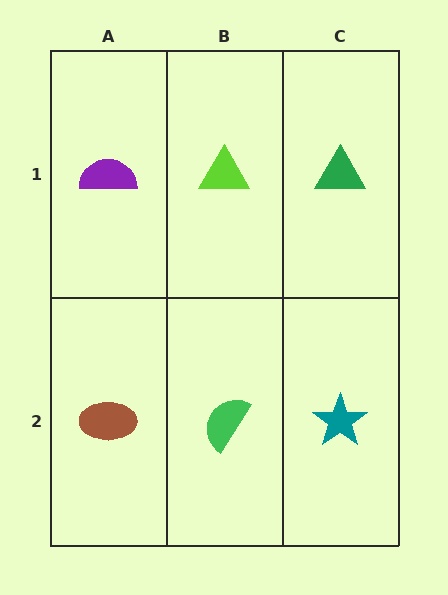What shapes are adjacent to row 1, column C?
A teal star (row 2, column C), a lime triangle (row 1, column B).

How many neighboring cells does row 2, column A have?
2.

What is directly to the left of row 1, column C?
A lime triangle.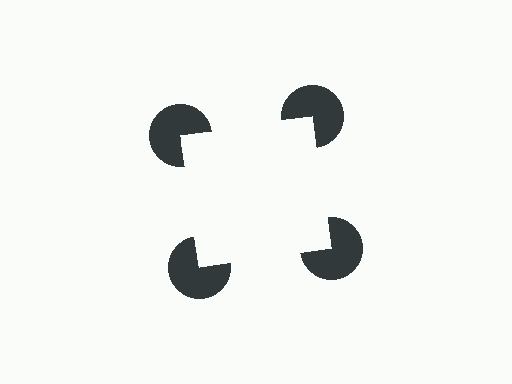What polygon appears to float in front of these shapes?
An illusory square — its edges are inferred from the aligned wedge cuts in the pac-man discs, not physically drawn.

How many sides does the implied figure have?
4 sides.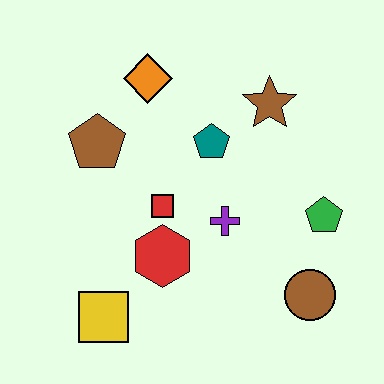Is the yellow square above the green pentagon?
No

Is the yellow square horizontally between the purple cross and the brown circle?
No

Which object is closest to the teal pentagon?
The brown star is closest to the teal pentagon.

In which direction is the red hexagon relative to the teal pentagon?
The red hexagon is below the teal pentagon.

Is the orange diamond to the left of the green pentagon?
Yes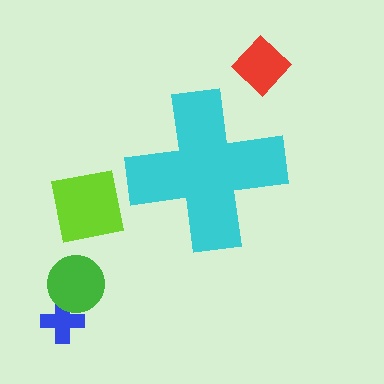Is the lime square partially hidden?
No, the lime square is fully visible.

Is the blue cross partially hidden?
No, the blue cross is fully visible.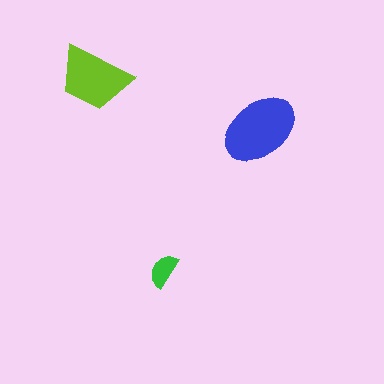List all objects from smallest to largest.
The green semicircle, the lime trapezoid, the blue ellipse.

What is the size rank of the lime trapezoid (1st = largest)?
2nd.